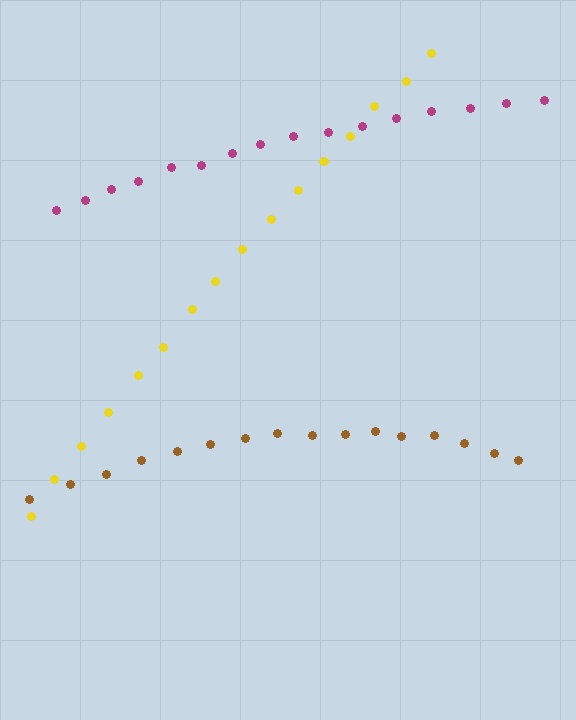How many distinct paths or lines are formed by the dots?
There are 3 distinct paths.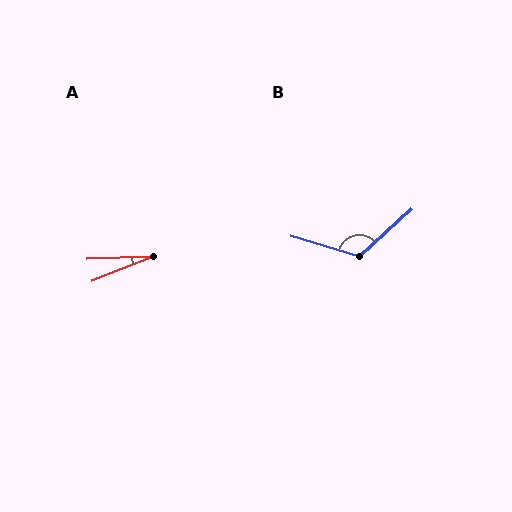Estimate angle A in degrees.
Approximately 20 degrees.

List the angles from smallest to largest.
A (20°), B (121°).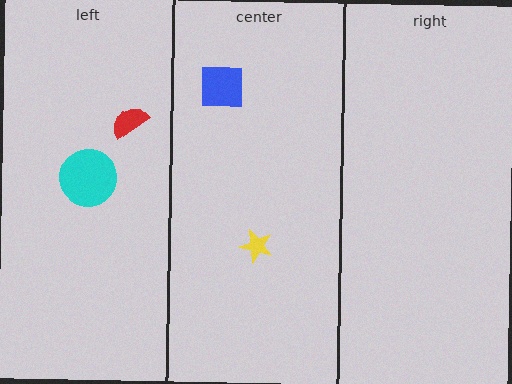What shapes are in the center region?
The blue square, the yellow star.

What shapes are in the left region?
The cyan circle, the red semicircle.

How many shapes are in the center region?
2.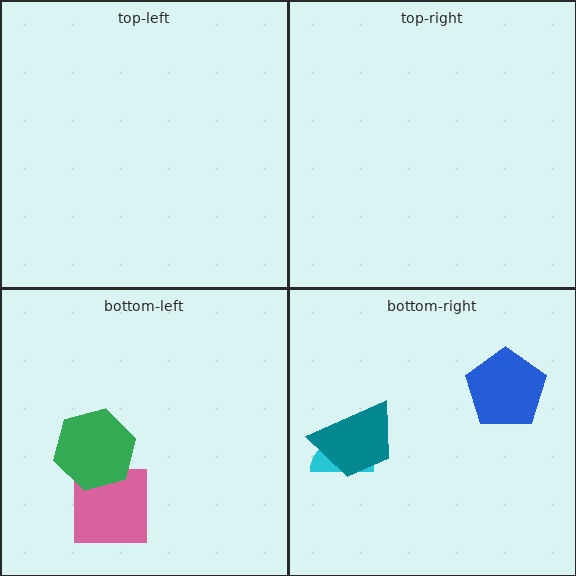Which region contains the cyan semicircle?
The bottom-right region.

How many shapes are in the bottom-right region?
3.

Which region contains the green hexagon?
The bottom-left region.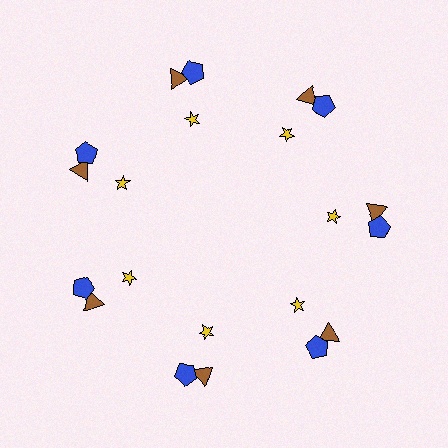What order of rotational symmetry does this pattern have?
This pattern has 7-fold rotational symmetry.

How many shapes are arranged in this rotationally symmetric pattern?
There are 21 shapes, arranged in 7 groups of 3.